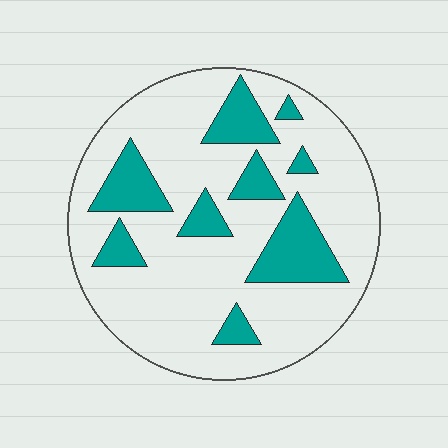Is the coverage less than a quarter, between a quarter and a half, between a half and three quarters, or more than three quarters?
Less than a quarter.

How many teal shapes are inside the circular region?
9.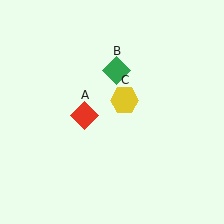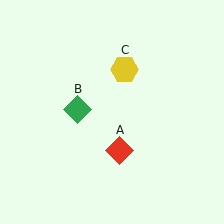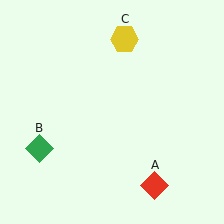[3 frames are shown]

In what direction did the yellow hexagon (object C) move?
The yellow hexagon (object C) moved up.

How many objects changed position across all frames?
3 objects changed position: red diamond (object A), green diamond (object B), yellow hexagon (object C).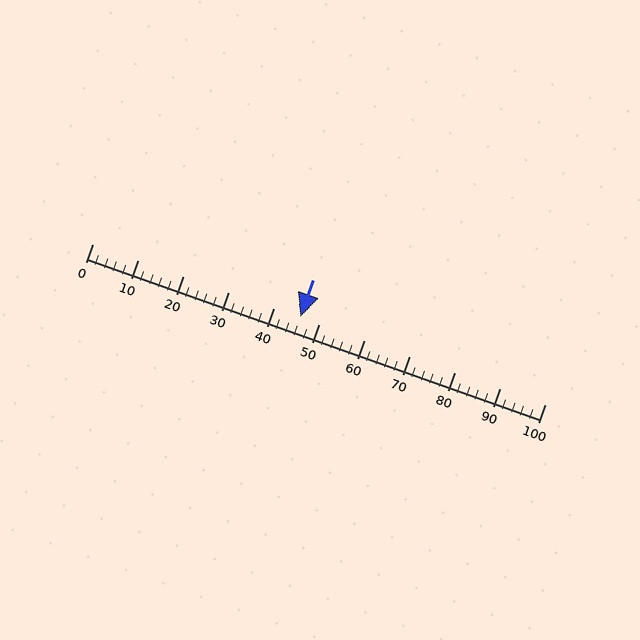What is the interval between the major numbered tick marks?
The major tick marks are spaced 10 units apart.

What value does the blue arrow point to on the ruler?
The blue arrow points to approximately 46.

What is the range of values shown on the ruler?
The ruler shows values from 0 to 100.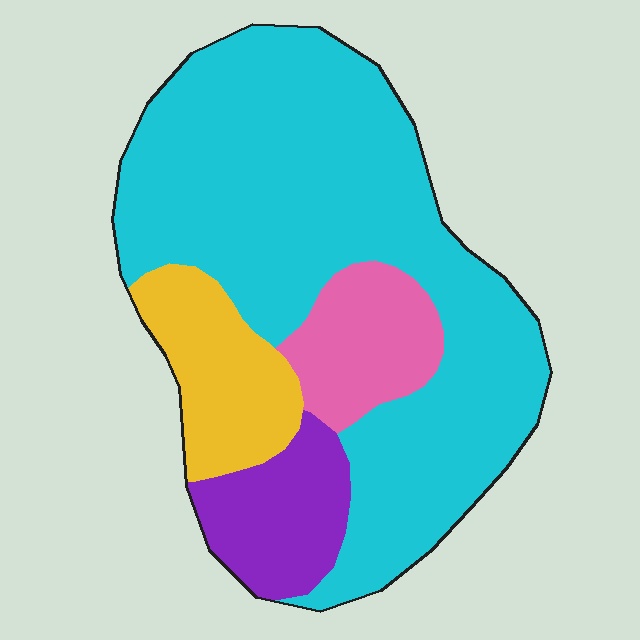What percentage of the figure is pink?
Pink covers roughly 10% of the figure.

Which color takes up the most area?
Cyan, at roughly 65%.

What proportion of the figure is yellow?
Yellow covers roughly 15% of the figure.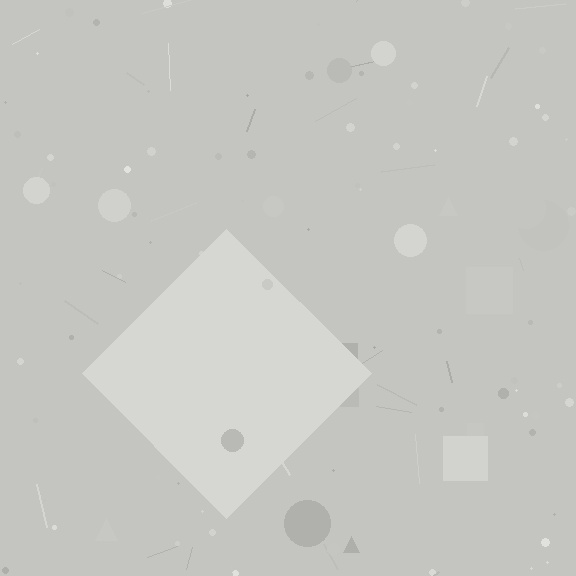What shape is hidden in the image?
A diamond is hidden in the image.